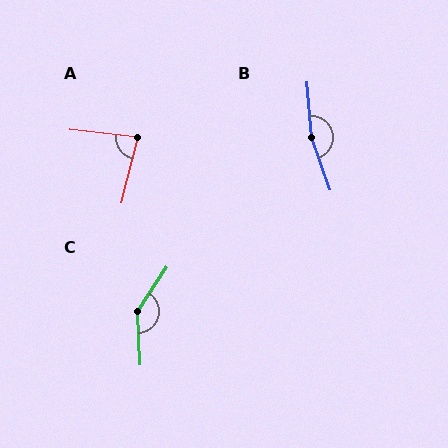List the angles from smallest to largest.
A (83°), C (144°), B (165°).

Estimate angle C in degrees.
Approximately 144 degrees.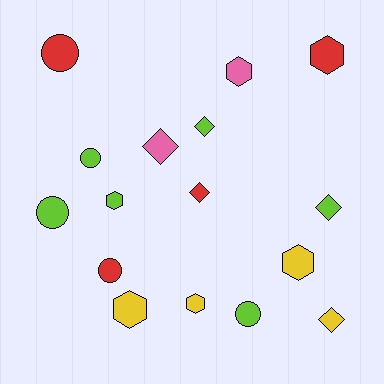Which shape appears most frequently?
Hexagon, with 6 objects.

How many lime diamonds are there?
There are 2 lime diamonds.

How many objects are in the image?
There are 16 objects.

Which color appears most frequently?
Lime, with 6 objects.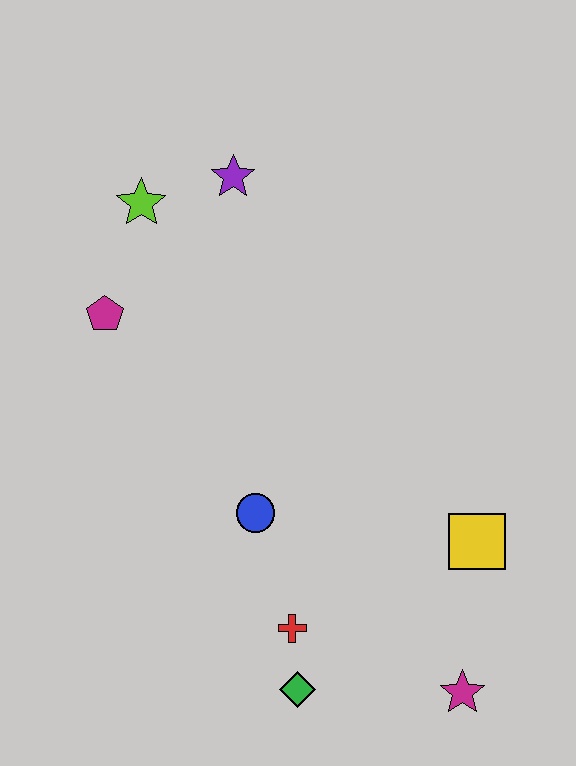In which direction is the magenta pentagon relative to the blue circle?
The magenta pentagon is above the blue circle.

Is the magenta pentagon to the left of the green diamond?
Yes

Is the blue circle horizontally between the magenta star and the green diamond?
No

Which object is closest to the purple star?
The lime star is closest to the purple star.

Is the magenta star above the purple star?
No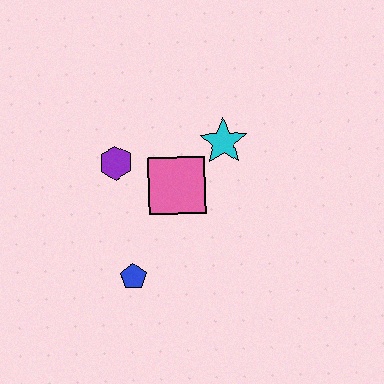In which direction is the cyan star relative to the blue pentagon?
The cyan star is above the blue pentagon.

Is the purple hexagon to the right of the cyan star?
No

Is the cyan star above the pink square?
Yes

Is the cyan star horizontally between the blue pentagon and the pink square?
No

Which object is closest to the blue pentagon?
The pink square is closest to the blue pentagon.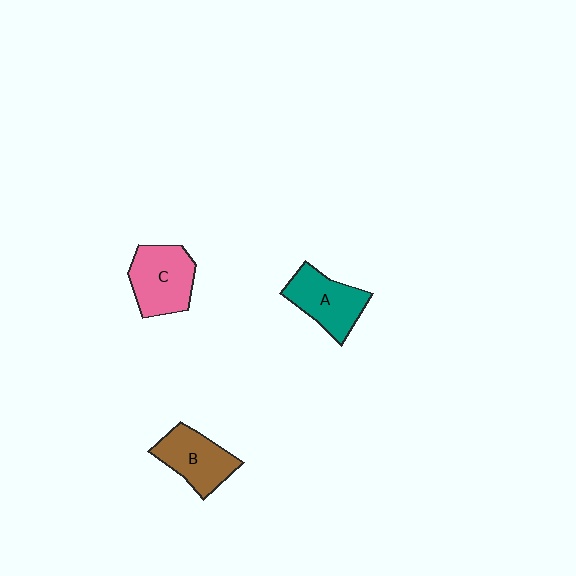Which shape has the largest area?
Shape C (pink).